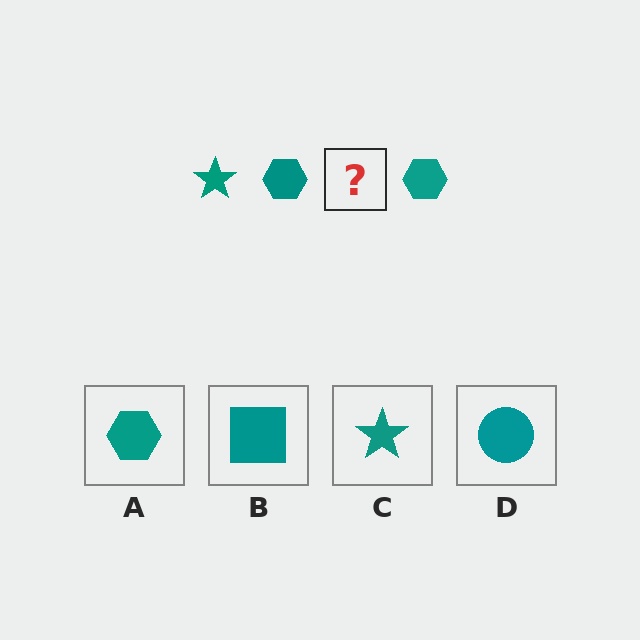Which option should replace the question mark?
Option C.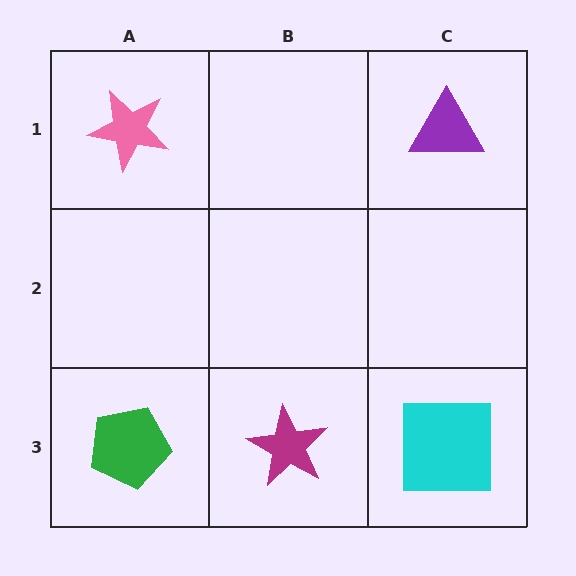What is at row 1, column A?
A pink star.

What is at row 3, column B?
A magenta star.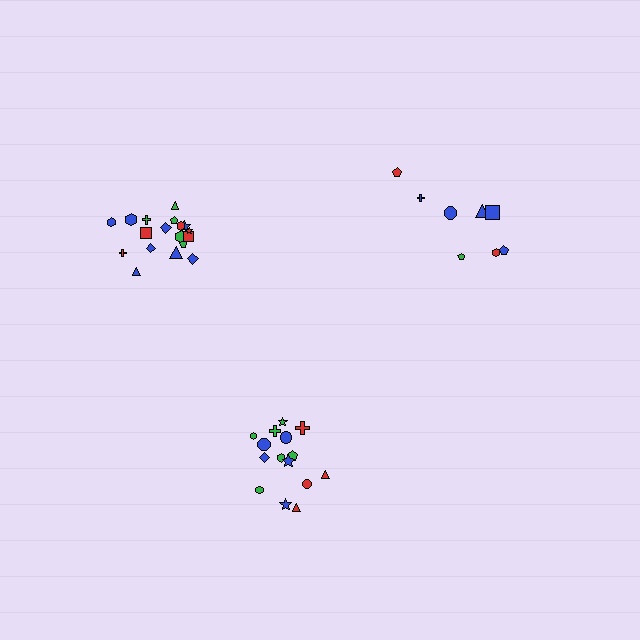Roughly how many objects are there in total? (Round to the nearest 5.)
Roughly 40 objects in total.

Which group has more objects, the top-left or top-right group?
The top-left group.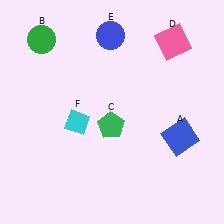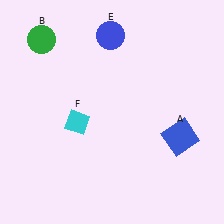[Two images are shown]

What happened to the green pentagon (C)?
The green pentagon (C) was removed in Image 2. It was in the bottom-left area of Image 1.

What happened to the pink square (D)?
The pink square (D) was removed in Image 2. It was in the top-right area of Image 1.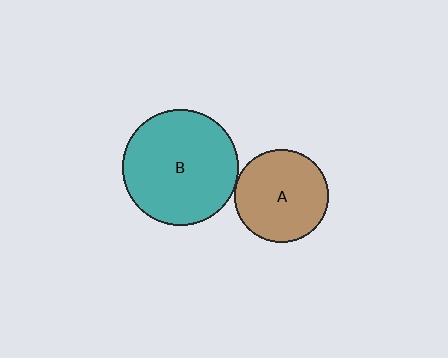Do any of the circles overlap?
No, none of the circles overlap.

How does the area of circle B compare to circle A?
Approximately 1.5 times.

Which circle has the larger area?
Circle B (teal).